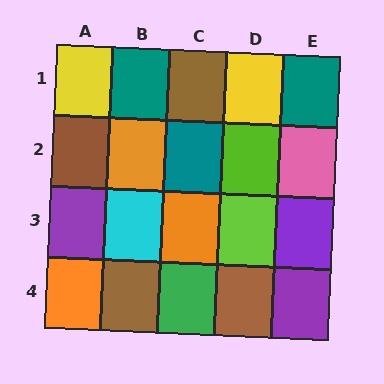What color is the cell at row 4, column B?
Brown.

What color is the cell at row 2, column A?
Brown.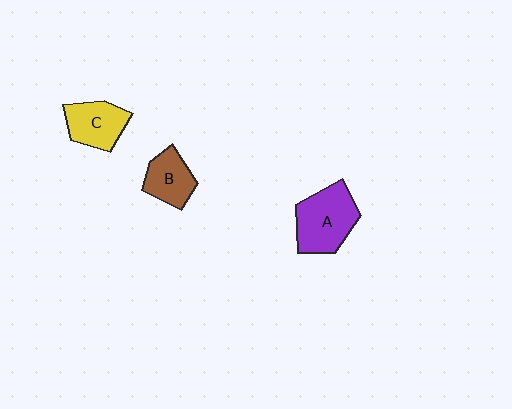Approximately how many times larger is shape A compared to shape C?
Approximately 1.4 times.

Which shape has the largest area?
Shape A (purple).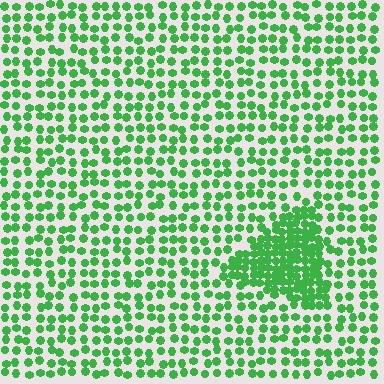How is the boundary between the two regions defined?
The boundary is defined by a change in element density (approximately 2.3x ratio). All elements are the same color, size, and shape.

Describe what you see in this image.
The image contains small green elements arranged at two different densities. A triangle-shaped region is visible where the elements are more densely packed than the surrounding area.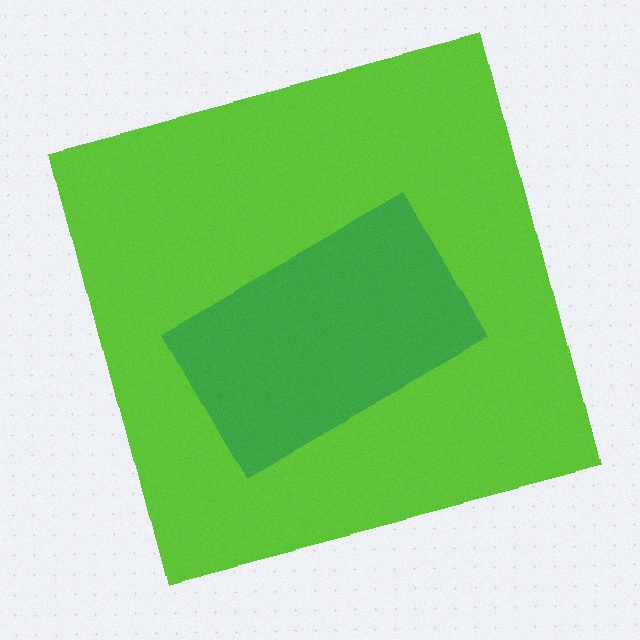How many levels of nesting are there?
2.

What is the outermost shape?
The lime square.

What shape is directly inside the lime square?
The green rectangle.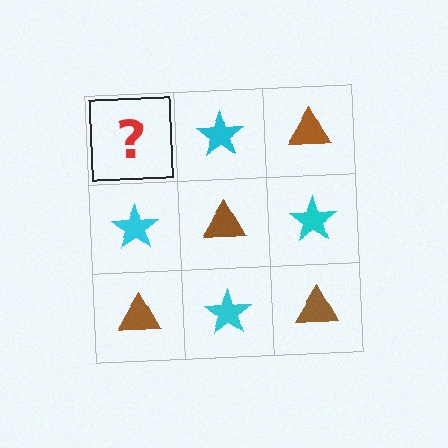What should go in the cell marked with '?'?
The missing cell should contain a brown triangle.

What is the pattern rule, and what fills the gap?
The rule is that it alternates brown triangle and cyan star in a checkerboard pattern. The gap should be filled with a brown triangle.